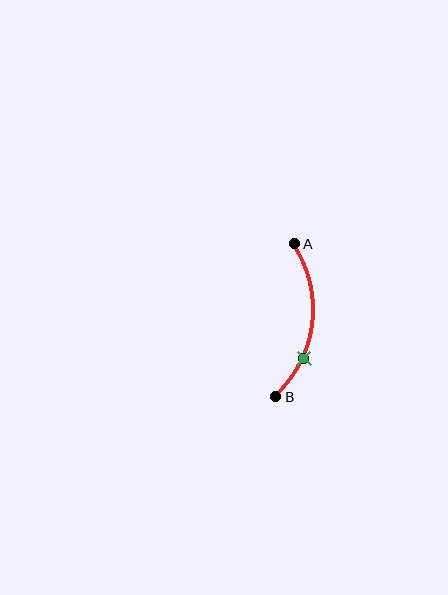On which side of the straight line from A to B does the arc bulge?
The arc bulges to the right of the straight line connecting A and B.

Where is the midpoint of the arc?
The arc midpoint is the point on the curve farthest from the straight line joining A and B. It sits to the right of that line.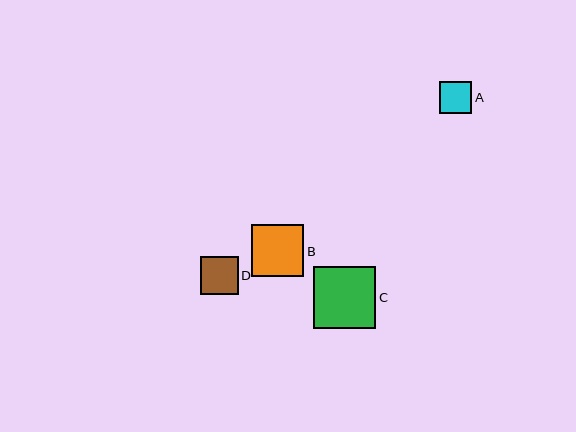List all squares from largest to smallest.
From largest to smallest: C, B, D, A.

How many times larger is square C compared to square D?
Square C is approximately 1.7 times the size of square D.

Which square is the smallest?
Square A is the smallest with a size of approximately 32 pixels.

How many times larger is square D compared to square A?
Square D is approximately 1.2 times the size of square A.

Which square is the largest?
Square C is the largest with a size of approximately 63 pixels.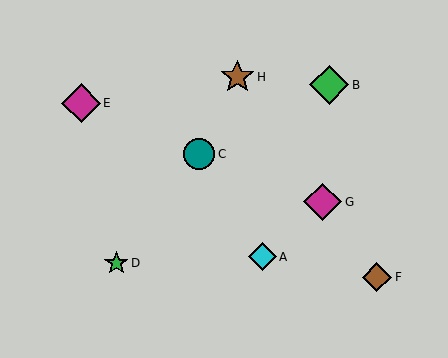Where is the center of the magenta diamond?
The center of the magenta diamond is at (323, 202).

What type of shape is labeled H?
Shape H is a brown star.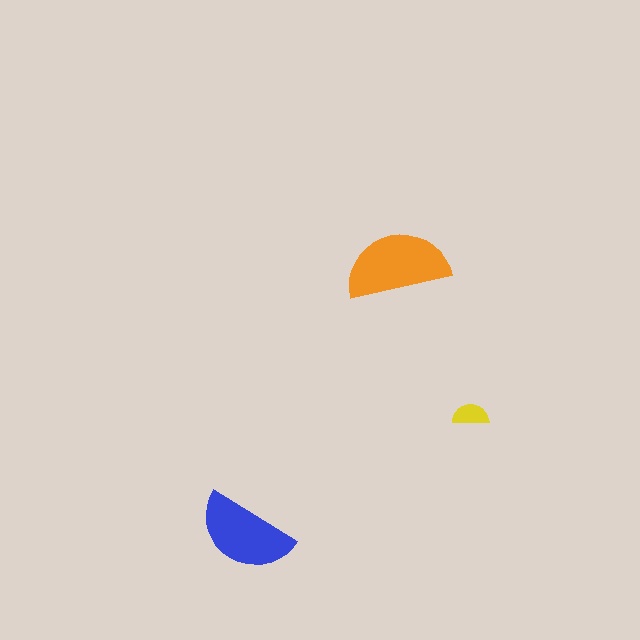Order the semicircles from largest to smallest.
the orange one, the blue one, the yellow one.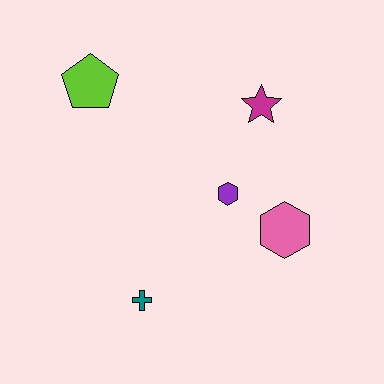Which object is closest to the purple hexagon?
The pink hexagon is closest to the purple hexagon.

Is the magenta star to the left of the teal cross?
No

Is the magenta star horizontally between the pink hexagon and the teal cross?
Yes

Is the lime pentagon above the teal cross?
Yes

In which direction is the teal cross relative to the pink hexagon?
The teal cross is to the left of the pink hexagon.